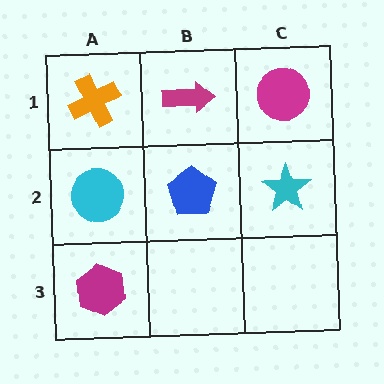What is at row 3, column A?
A magenta hexagon.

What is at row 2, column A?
A cyan circle.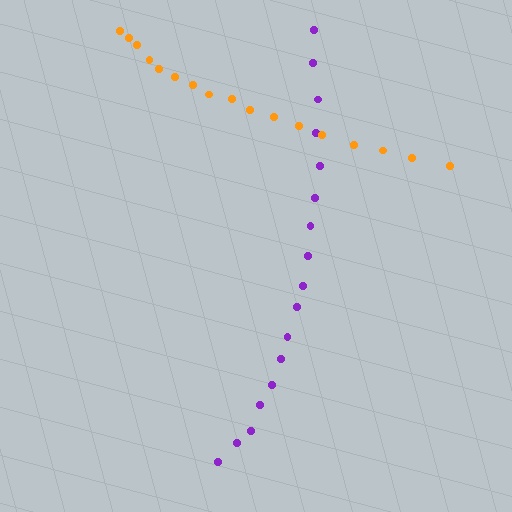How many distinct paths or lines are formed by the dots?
There are 2 distinct paths.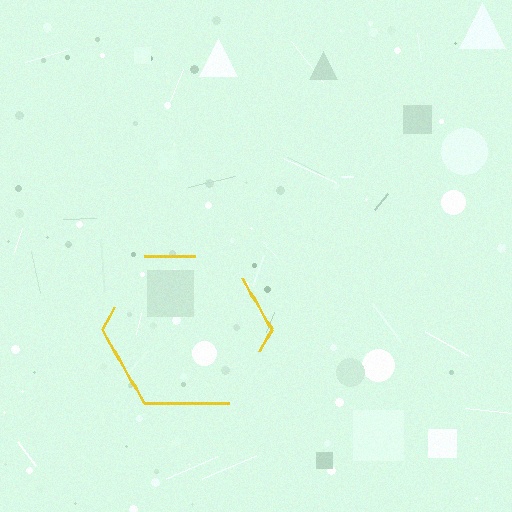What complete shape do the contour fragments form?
The contour fragments form a hexagon.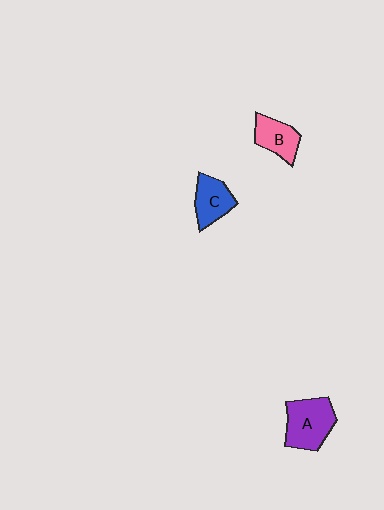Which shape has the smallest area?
Shape B (pink).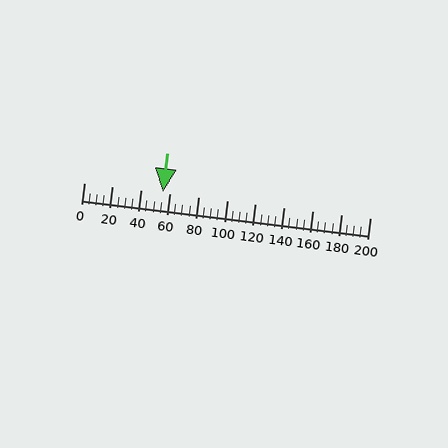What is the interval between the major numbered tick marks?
The major tick marks are spaced 20 units apart.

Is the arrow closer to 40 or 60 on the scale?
The arrow is closer to 60.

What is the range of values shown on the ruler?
The ruler shows values from 0 to 200.